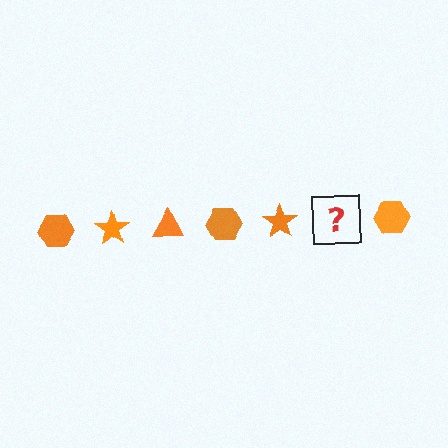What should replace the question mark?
The question mark should be replaced with an orange triangle.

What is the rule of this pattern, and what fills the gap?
The rule is that the pattern cycles through hexagon, star, triangle shapes in orange. The gap should be filled with an orange triangle.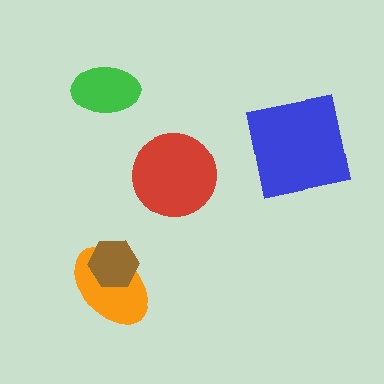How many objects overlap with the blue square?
0 objects overlap with the blue square.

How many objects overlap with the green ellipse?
0 objects overlap with the green ellipse.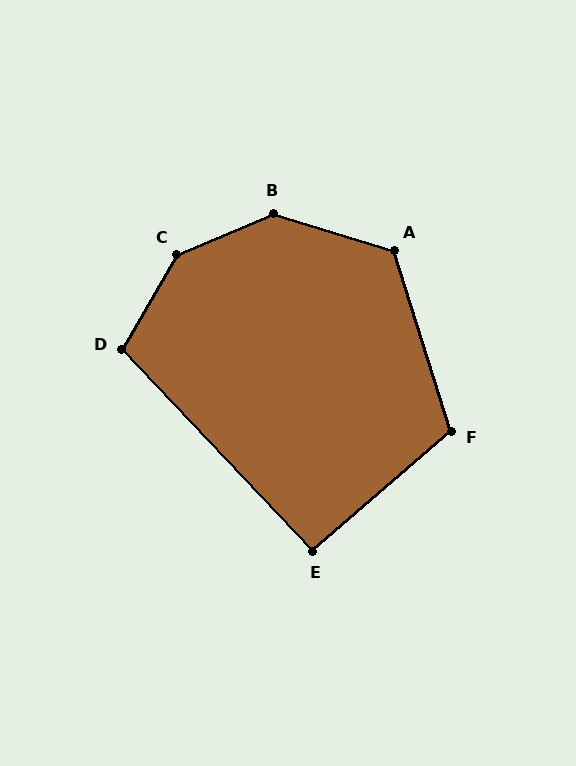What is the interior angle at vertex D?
Approximately 106 degrees (obtuse).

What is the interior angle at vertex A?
Approximately 124 degrees (obtuse).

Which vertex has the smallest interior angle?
E, at approximately 93 degrees.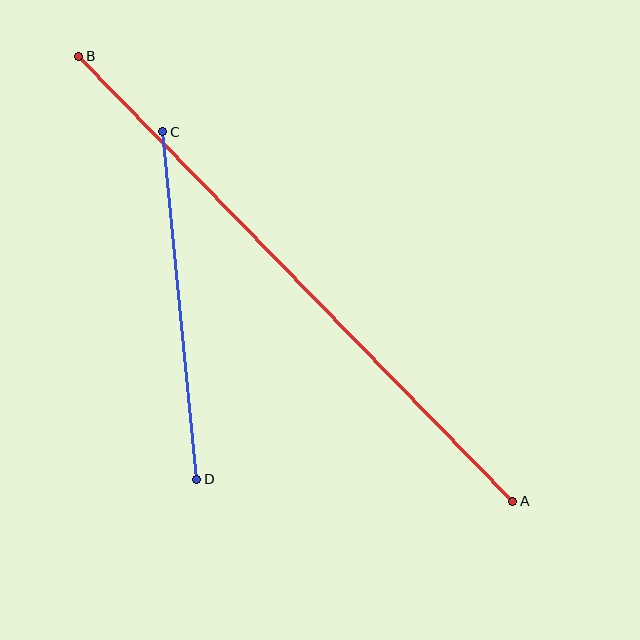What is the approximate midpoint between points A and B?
The midpoint is at approximately (296, 279) pixels.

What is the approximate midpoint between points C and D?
The midpoint is at approximately (180, 305) pixels.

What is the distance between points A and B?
The distance is approximately 622 pixels.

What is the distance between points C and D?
The distance is approximately 349 pixels.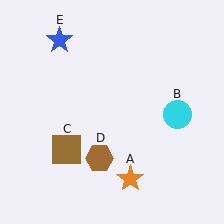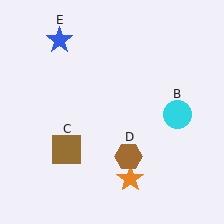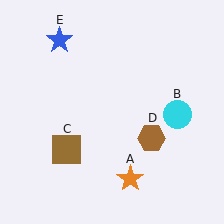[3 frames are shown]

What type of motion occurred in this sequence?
The brown hexagon (object D) rotated counterclockwise around the center of the scene.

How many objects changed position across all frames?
1 object changed position: brown hexagon (object D).